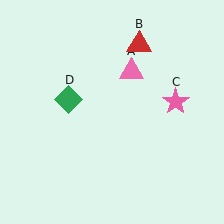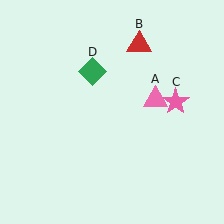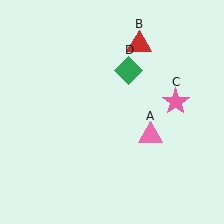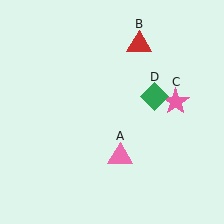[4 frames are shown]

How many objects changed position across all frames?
2 objects changed position: pink triangle (object A), green diamond (object D).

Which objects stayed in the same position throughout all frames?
Red triangle (object B) and pink star (object C) remained stationary.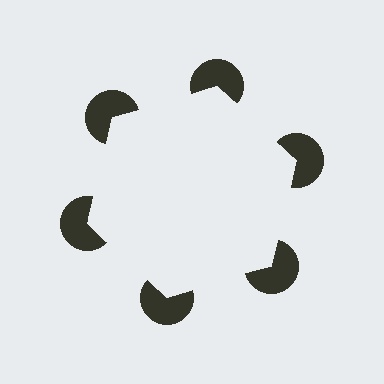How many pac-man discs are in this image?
There are 6 — one at each vertex of the illusory hexagon.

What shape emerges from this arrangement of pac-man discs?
An illusory hexagon — its edges are inferred from the aligned wedge cuts in the pac-man discs, not physically drawn.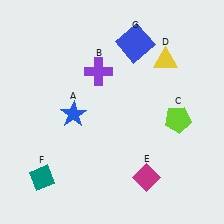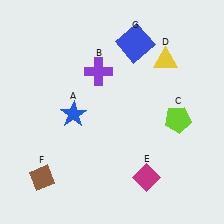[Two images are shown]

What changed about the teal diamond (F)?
In Image 1, F is teal. In Image 2, it changed to brown.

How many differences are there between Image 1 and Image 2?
There is 1 difference between the two images.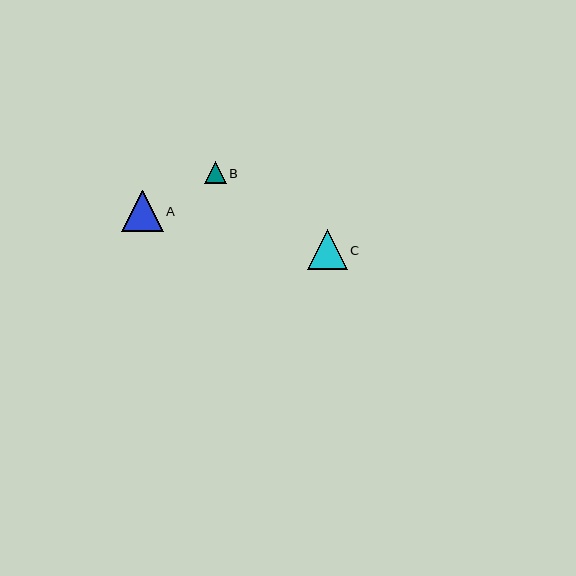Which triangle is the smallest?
Triangle B is the smallest with a size of approximately 22 pixels.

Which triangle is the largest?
Triangle A is the largest with a size of approximately 41 pixels.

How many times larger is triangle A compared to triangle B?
Triangle A is approximately 1.9 times the size of triangle B.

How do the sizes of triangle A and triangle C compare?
Triangle A and triangle C are approximately the same size.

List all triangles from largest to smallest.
From largest to smallest: A, C, B.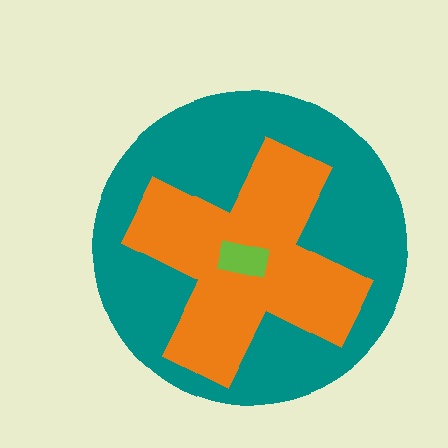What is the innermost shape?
The lime rectangle.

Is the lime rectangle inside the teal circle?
Yes.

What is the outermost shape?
The teal circle.